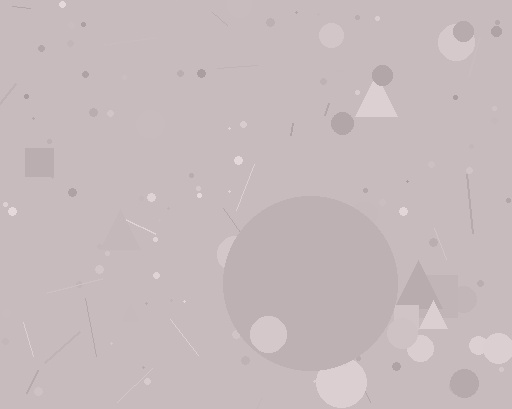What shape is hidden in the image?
A circle is hidden in the image.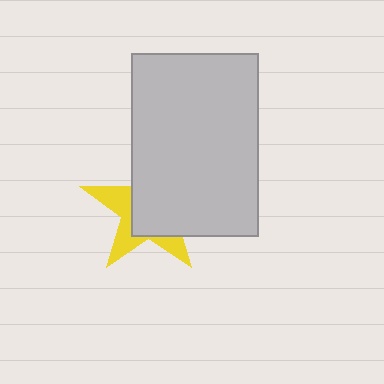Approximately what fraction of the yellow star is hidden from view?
Roughly 63% of the yellow star is hidden behind the light gray rectangle.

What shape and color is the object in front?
The object in front is a light gray rectangle.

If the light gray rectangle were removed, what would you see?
You would see the complete yellow star.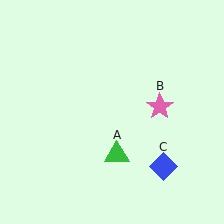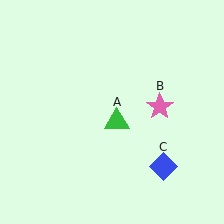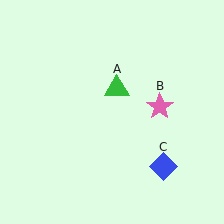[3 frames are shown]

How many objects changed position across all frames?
1 object changed position: green triangle (object A).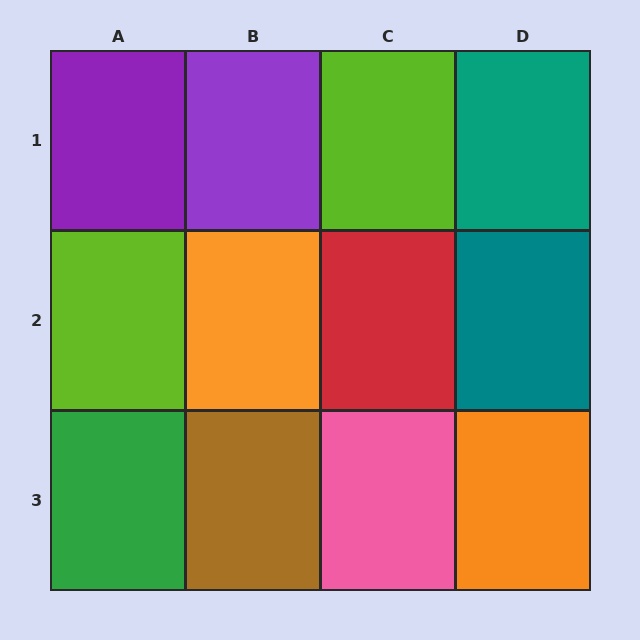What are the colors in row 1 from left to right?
Purple, purple, lime, teal.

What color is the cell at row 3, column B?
Brown.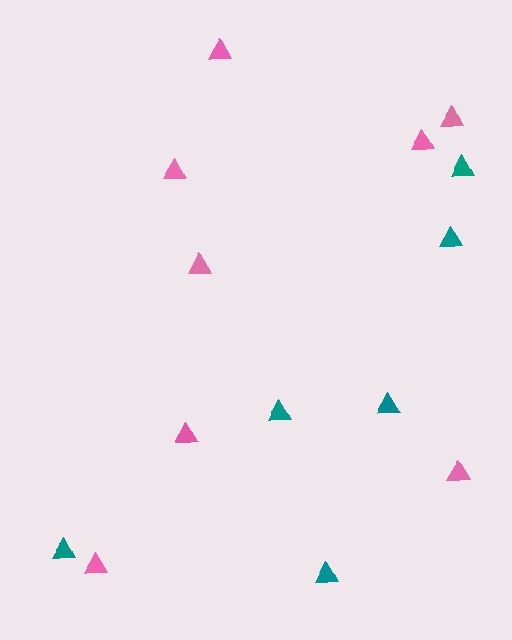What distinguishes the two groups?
There are 2 groups: one group of pink triangles (8) and one group of teal triangles (6).